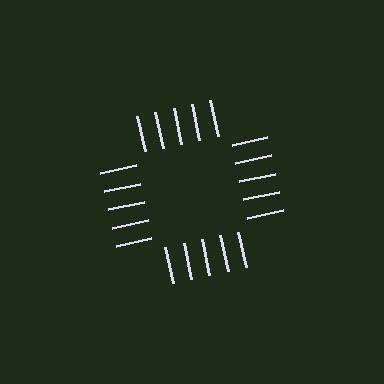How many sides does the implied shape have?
4 sides — the line-ends trace a square.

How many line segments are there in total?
20 — 5 along each of the 4 edges.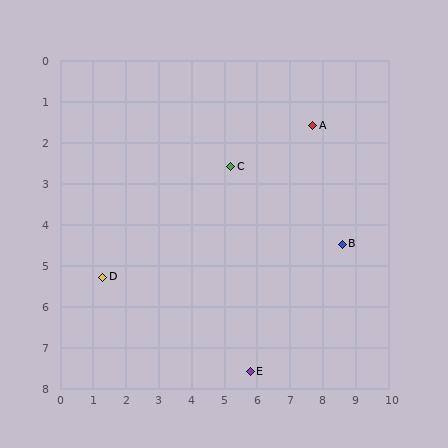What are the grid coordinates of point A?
Point A is at approximately (7.7, 1.6).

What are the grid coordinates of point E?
Point E is at approximately (5.8, 7.6).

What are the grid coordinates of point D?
Point D is at approximately (1.3, 5.3).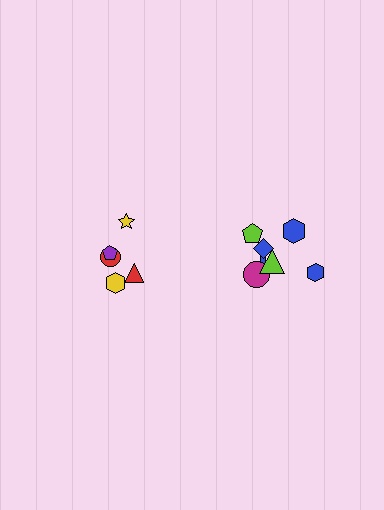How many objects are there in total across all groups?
There are 12 objects.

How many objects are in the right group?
There are 7 objects.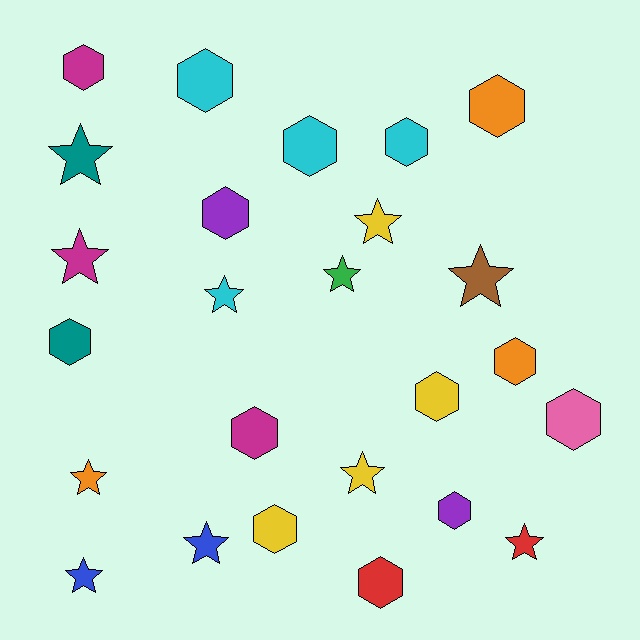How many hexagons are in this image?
There are 14 hexagons.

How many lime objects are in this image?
There are no lime objects.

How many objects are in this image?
There are 25 objects.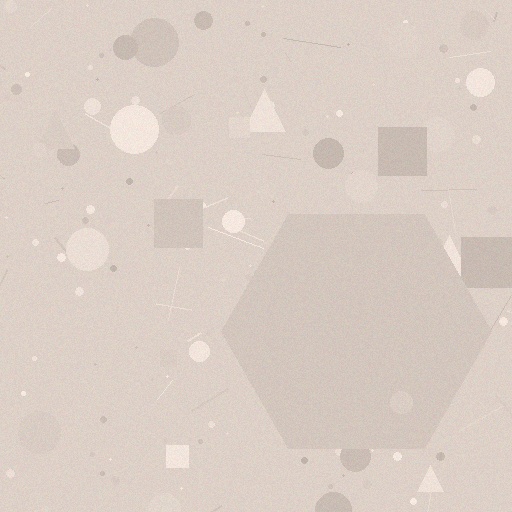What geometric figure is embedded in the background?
A hexagon is embedded in the background.